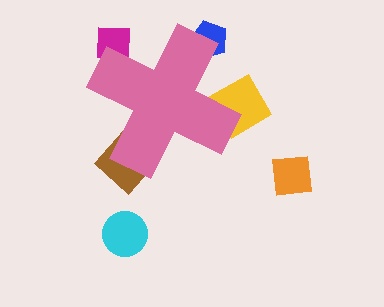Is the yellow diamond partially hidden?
Yes, the yellow diamond is partially hidden behind the pink cross.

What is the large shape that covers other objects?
A pink cross.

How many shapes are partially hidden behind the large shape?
4 shapes are partially hidden.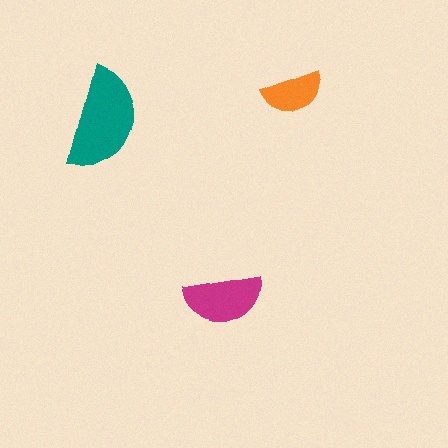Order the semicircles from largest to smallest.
the teal one, the magenta one, the orange one.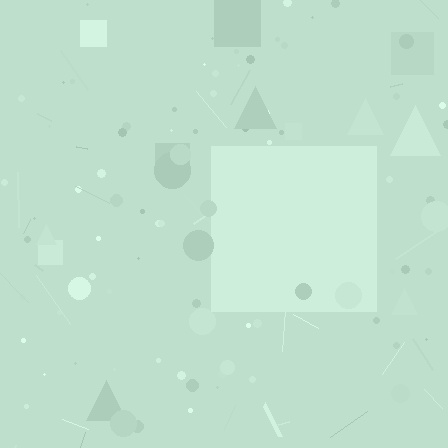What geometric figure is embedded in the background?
A square is embedded in the background.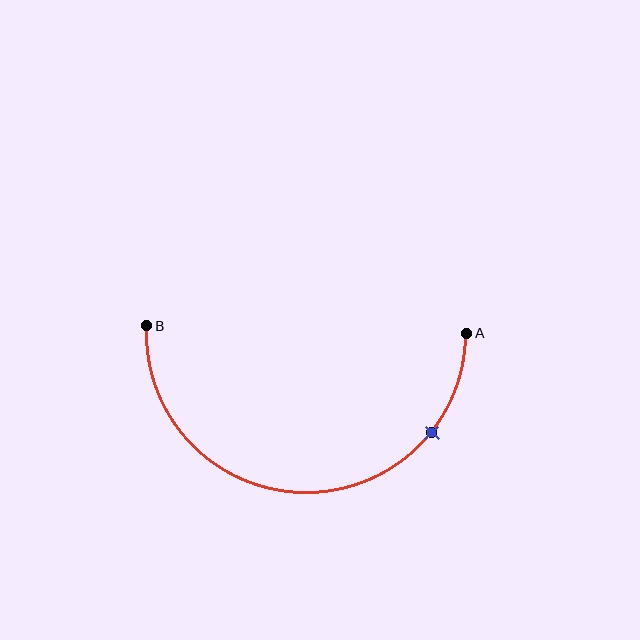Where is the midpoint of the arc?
The arc midpoint is the point on the curve farthest from the straight line joining A and B. It sits below that line.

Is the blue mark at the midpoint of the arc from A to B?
No. The blue mark lies on the arc but is closer to endpoint A. The arc midpoint would be at the point on the curve equidistant along the arc from both A and B.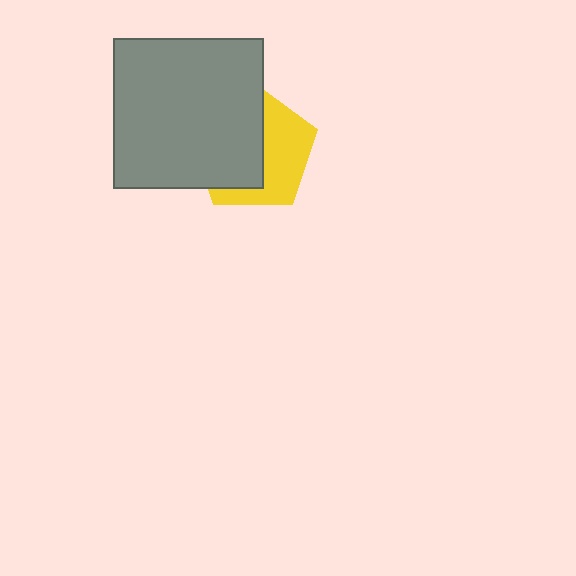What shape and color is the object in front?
The object in front is a gray square.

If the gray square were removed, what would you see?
You would see the complete yellow pentagon.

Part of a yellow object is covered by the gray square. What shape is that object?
It is a pentagon.